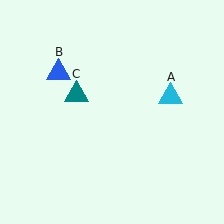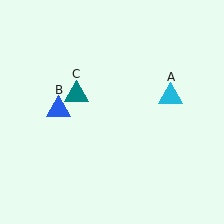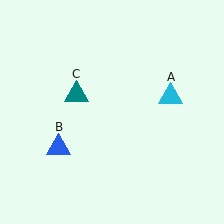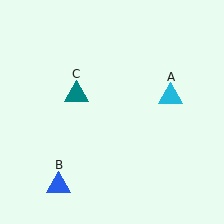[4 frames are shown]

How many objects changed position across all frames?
1 object changed position: blue triangle (object B).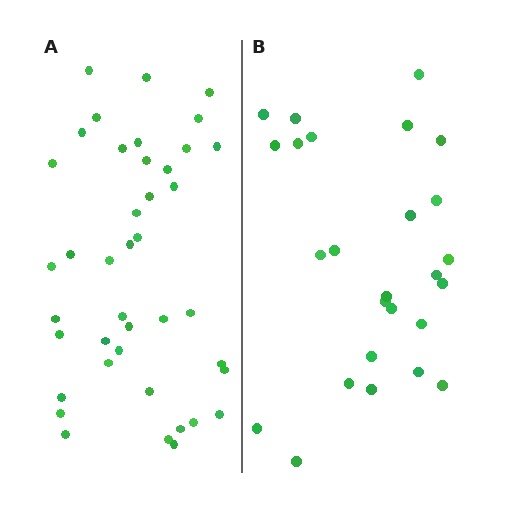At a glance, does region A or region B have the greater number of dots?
Region A (the left region) has more dots.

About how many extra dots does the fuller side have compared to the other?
Region A has approximately 15 more dots than region B.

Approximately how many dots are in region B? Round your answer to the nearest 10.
About 30 dots. (The exact count is 26, which rounds to 30.)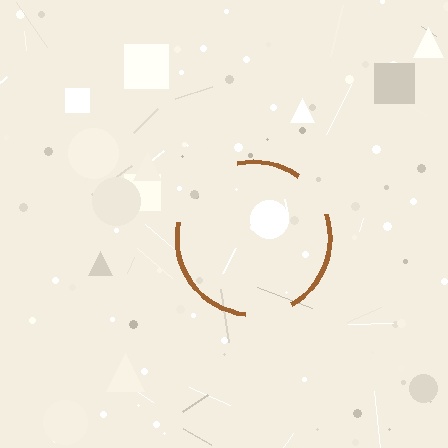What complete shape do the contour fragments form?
The contour fragments form a circle.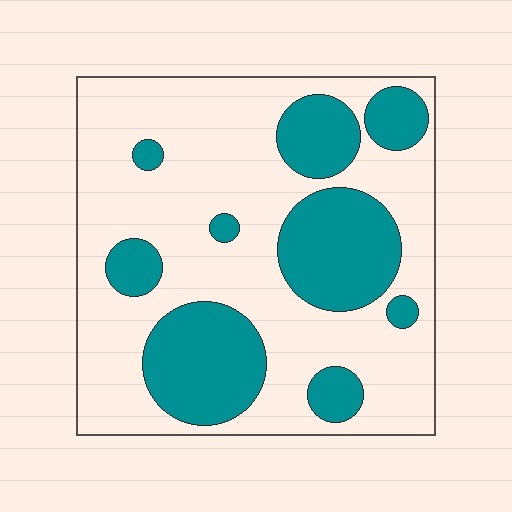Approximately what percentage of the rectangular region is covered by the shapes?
Approximately 30%.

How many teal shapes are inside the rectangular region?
9.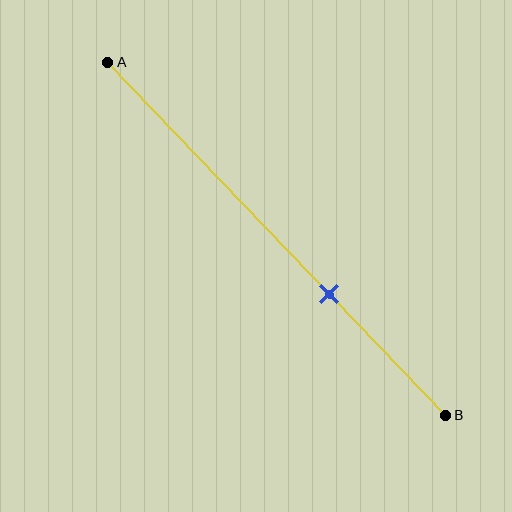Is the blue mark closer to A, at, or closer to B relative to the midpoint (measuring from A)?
The blue mark is closer to point B than the midpoint of segment AB.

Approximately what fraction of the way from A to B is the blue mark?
The blue mark is approximately 65% of the way from A to B.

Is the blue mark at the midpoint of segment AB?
No, the mark is at about 65% from A, not at the 50% midpoint.